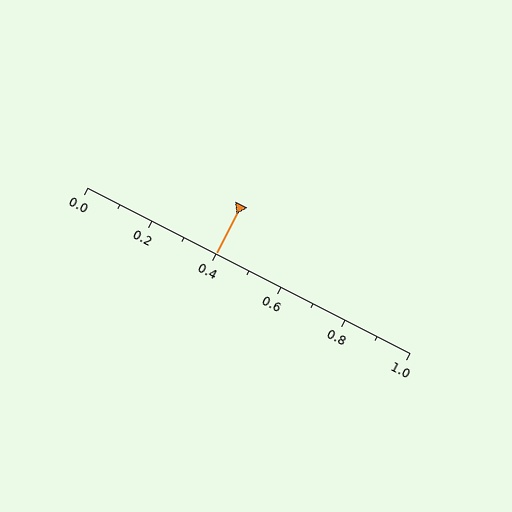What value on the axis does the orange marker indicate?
The marker indicates approximately 0.4.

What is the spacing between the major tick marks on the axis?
The major ticks are spaced 0.2 apart.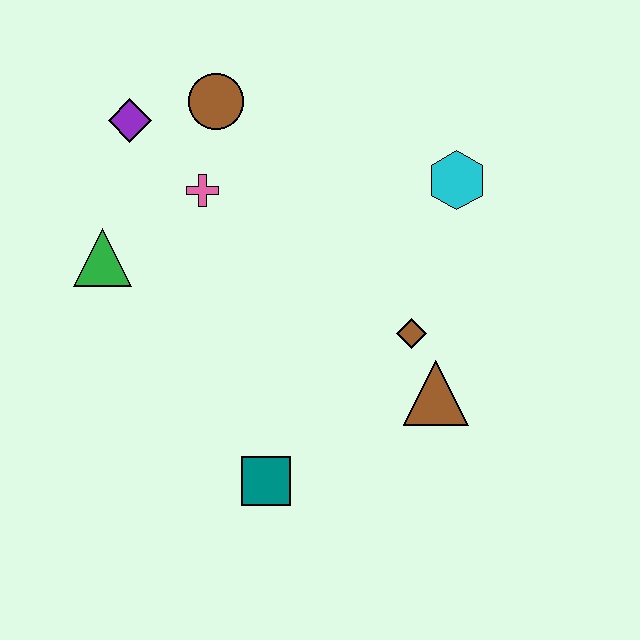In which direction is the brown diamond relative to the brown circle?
The brown diamond is below the brown circle.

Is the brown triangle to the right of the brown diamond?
Yes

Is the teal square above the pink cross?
No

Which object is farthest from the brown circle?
The teal square is farthest from the brown circle.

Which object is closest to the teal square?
The brown triangle is closest to the teal square.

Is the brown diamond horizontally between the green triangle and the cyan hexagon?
Yes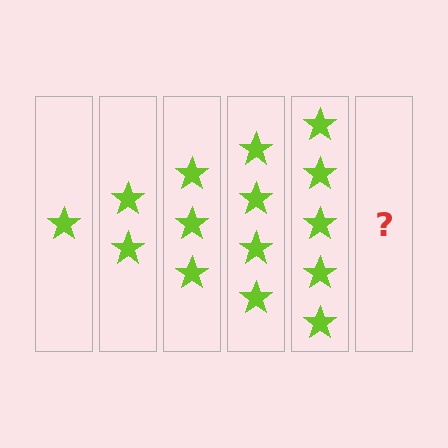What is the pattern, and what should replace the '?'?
The pattern is that each step adds one more star. The '?' should be 6 stars.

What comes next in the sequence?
The next element should be 6 stars.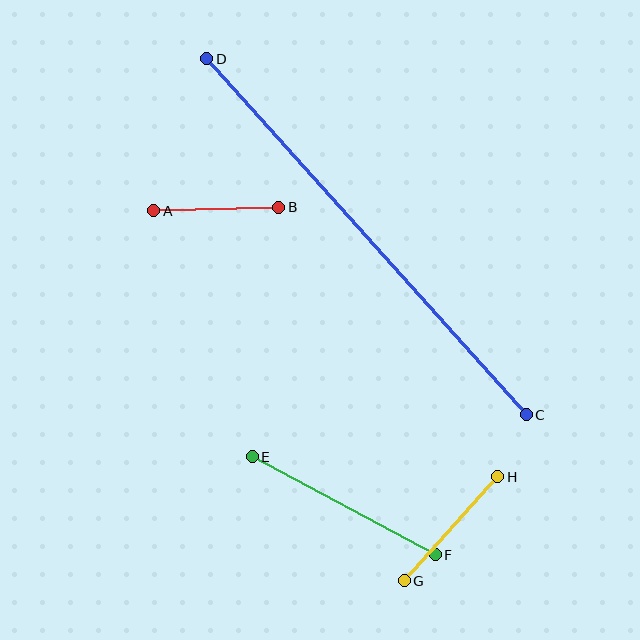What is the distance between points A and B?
The distance is approximately 125 pixels.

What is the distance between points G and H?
The distance is approximately 140 pixels.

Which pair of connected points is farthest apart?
Points C and D are farthest apart.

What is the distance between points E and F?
The distance is approximately 207 pixels.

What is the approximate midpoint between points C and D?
The midpoint is at approximately (367, 237) pixels.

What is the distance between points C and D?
The distance is approximately 478 pixels.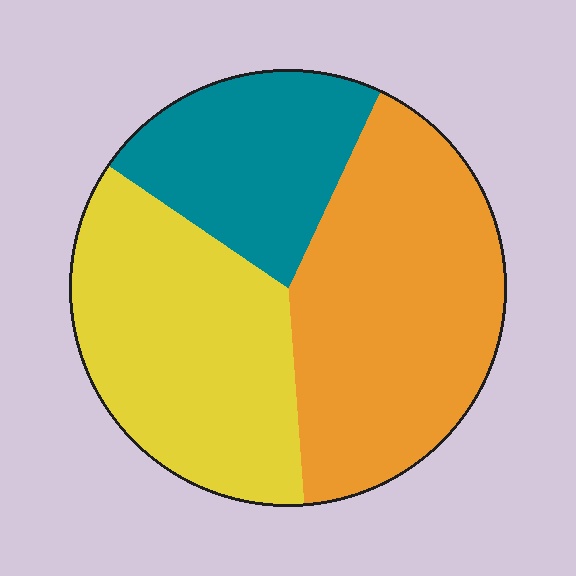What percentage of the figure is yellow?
Yellow takes up between a quarter and a half of the figure.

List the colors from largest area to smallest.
From largest to smallest: orange, yellow, teal.